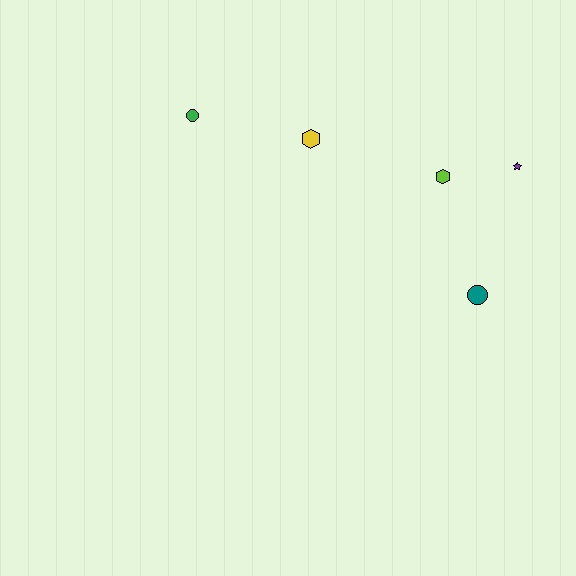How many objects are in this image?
There are 5 objects.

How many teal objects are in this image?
There is 1 teal object.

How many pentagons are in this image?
There are no pentagons.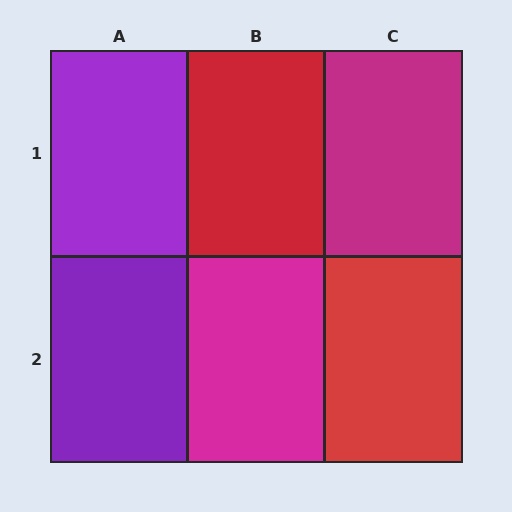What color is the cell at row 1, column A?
Purple.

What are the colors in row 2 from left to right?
Purple, magenta, red.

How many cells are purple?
2 cells are purple.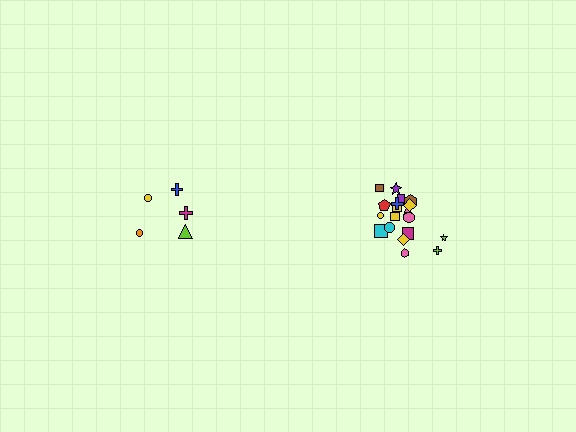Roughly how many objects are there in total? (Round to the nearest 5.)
Roughly 25 objects in total.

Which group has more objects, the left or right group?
The right group.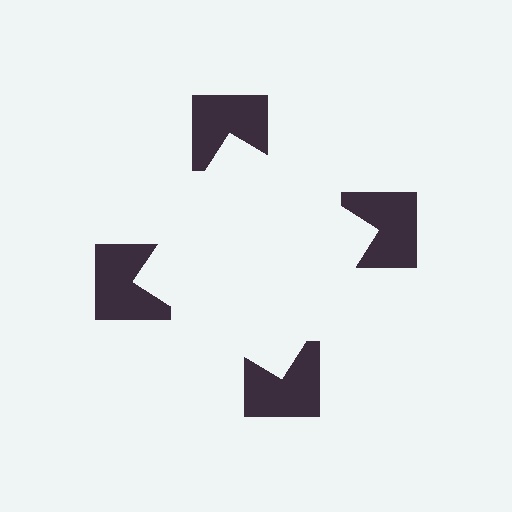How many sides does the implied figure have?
4 sides.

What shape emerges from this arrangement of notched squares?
An illusory square — its edges are inferred from the aligned wedge cuts in the notched squares, not physically drawn.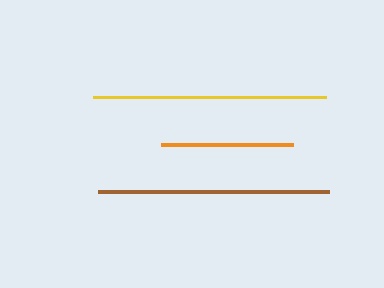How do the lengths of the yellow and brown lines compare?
The yellow and brown lines are approximately the same length.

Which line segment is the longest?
The yellow line is the longest at approximately 233 pixels.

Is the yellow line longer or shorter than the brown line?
The yellow line is longer than the brown line.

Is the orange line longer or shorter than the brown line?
The brown line is longer than the orange line.